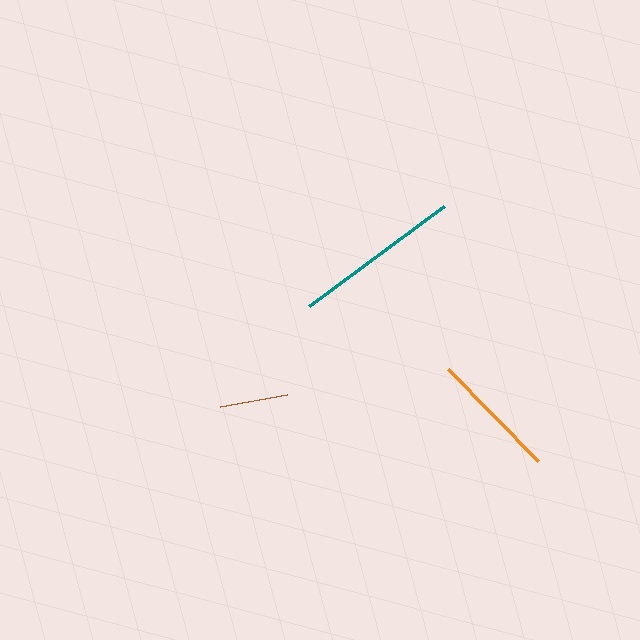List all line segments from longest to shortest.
From longest to shortest: teal, orange, brown.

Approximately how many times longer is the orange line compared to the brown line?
The orange line is approximately 1.9 times the length of the brown line.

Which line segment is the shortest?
The brown line is the shortest at approximately 68 pixels.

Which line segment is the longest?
The teal line is the longest at approximately 168 pixels.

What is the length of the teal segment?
The teal segment is approximately 168 pixels long.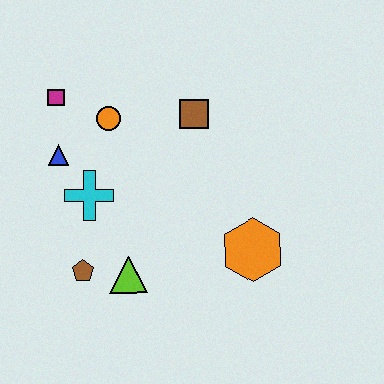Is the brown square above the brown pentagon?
Yes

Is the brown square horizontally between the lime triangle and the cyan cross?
No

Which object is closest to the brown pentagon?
The lime triangle is closest to the brown pentagon.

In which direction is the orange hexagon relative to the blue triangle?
The orange hexagon is to the right of the blue triangle.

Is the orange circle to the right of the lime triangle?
No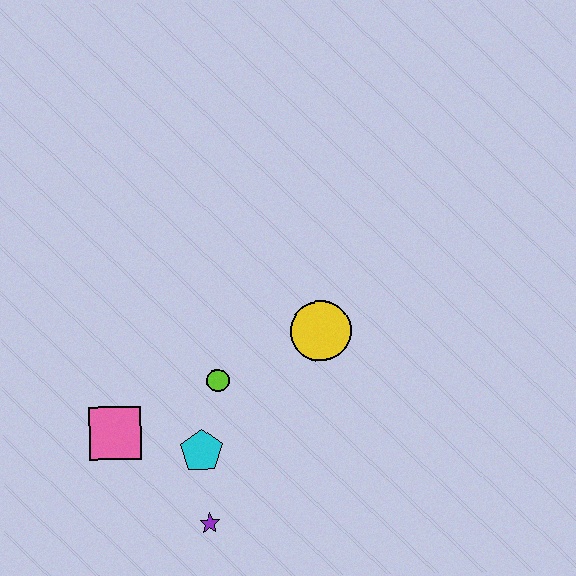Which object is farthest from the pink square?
The yellow circle is farthest from the pink square.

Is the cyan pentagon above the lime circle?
No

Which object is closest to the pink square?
The cyan pentagon is closest to the pink square.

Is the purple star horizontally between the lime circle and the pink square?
Yes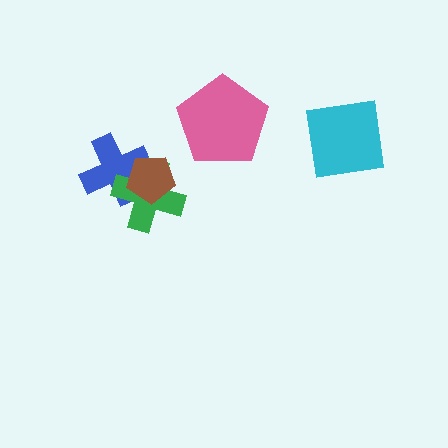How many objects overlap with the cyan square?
0 objects overlap with the cyan square.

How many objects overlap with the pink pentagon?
0 objects overlap with the pink pentagon.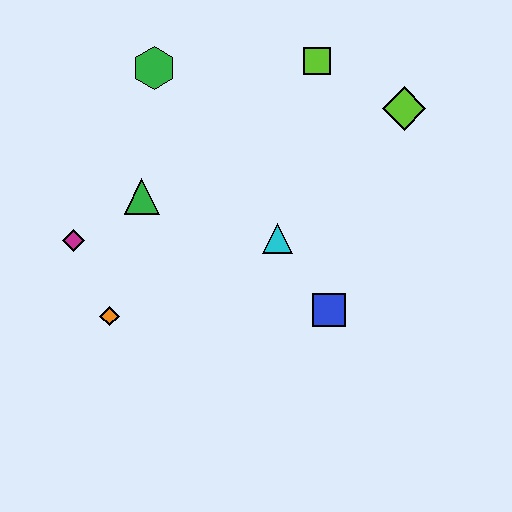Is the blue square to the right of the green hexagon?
Yes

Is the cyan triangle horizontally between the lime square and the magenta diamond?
Yes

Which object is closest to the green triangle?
The magenta diamond is closest to the green triangle.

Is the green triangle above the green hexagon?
No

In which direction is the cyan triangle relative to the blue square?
The cyan triangle is above the blue square.